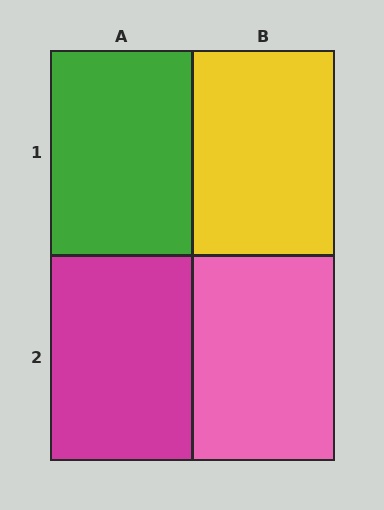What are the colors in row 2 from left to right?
Magenta, pink.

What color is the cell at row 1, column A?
Green.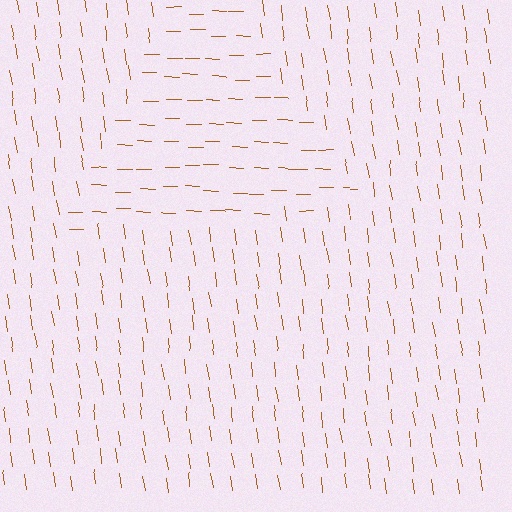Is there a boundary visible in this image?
Yes, there is a texture boundary formed by a change in line orientation.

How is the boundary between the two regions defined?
The boundary is defined purely by a change in line orientation (approximately 80 degrees difference). All lines are the same color and thickness.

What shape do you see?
I see a triangle.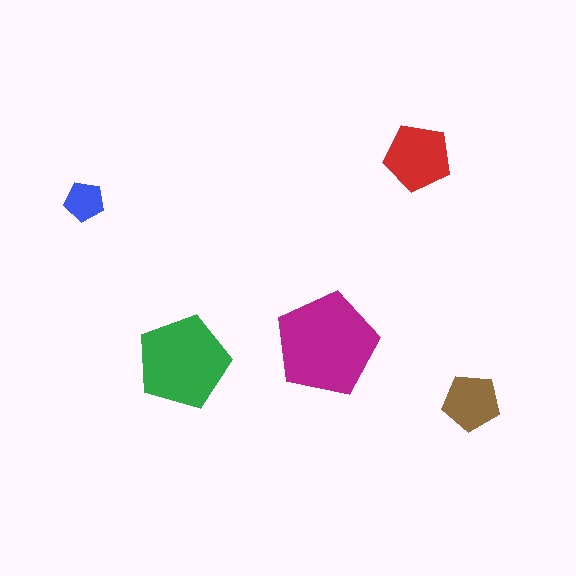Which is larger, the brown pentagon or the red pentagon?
The red one.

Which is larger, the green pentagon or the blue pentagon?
The green one.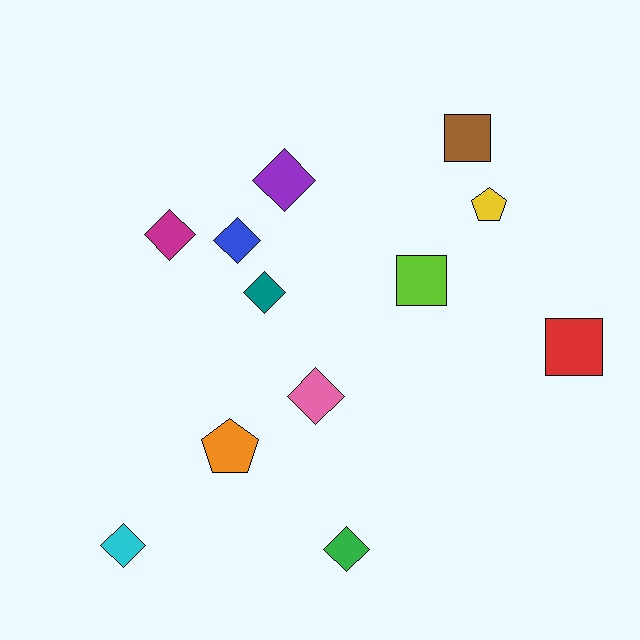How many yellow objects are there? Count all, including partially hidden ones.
There is 1 yellow object.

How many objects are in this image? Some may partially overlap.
There are 12 objects.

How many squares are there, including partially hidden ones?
There are 3 squares.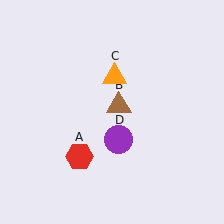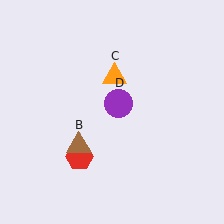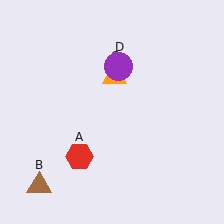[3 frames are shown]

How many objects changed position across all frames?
2 objects changed position: brown triangle (object B), purple circle (object D).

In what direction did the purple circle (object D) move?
The purple circle (object D) moved up.